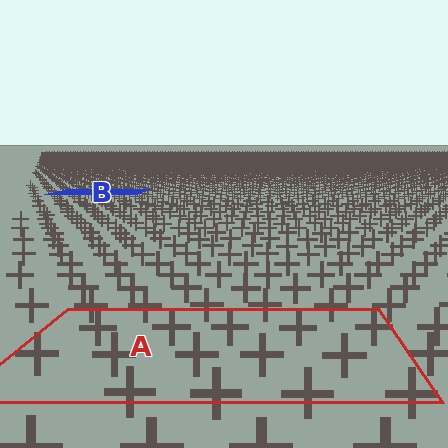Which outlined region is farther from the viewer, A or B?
Region B is farther from the viewer — the texture elements inside it appear smaller and more densely packed.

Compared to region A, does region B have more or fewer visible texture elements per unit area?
Region B has more texture elements per unit area — they are packed more densely because it is farther away.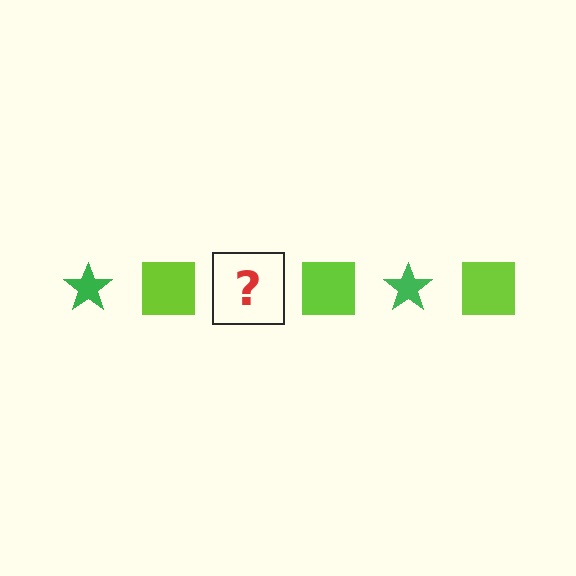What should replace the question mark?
The question mark should be replaced with a green star.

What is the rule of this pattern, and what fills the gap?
The rule is that the pattern alternates between green star and lime square. The gap should be filled with a green star.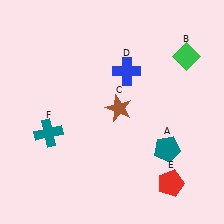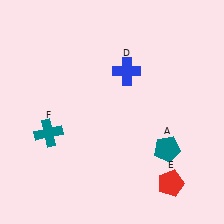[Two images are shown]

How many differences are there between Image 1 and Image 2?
There are 2 differences between the two images.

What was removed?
The green diamond (B), the brown star (C) were removed in Image 2.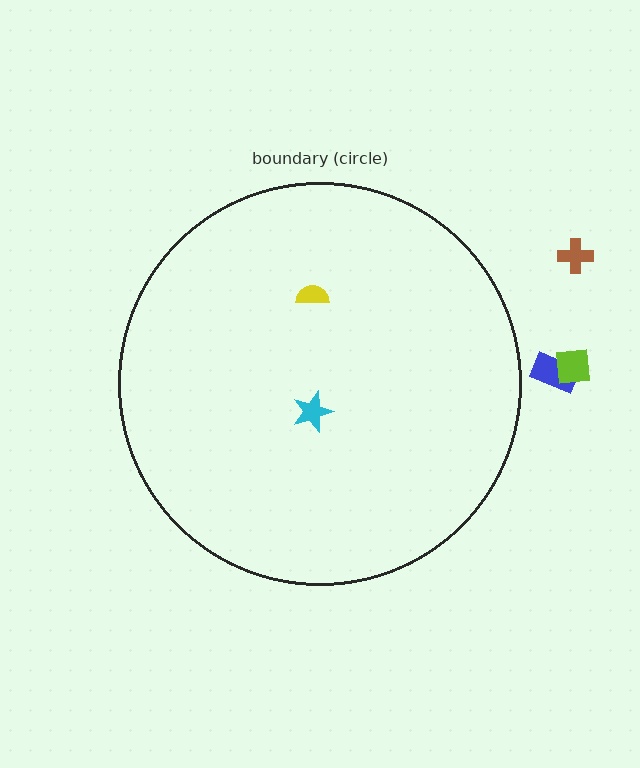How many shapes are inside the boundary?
2 inside, 3 outside.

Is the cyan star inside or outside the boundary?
Inside.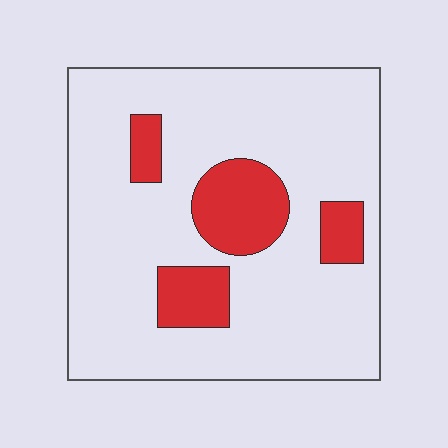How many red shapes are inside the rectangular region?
4.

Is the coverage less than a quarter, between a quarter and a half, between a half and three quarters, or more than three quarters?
Less than a quarter.